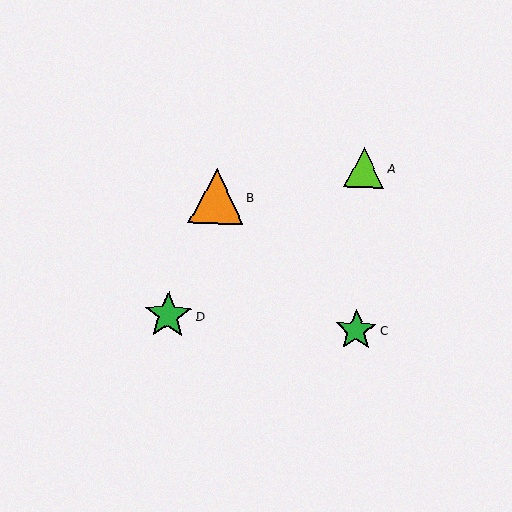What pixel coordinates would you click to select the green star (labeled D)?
Click at (168, 315) to select the green star D.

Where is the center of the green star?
The center of the green star is at (356, 330).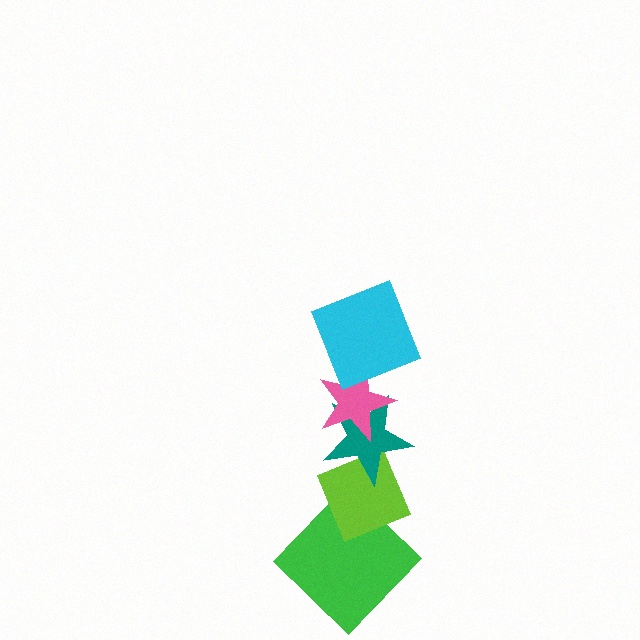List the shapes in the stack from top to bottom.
From top to bottom: the cyan square, the pink star, the teal star, the lime diamond, the green diamond.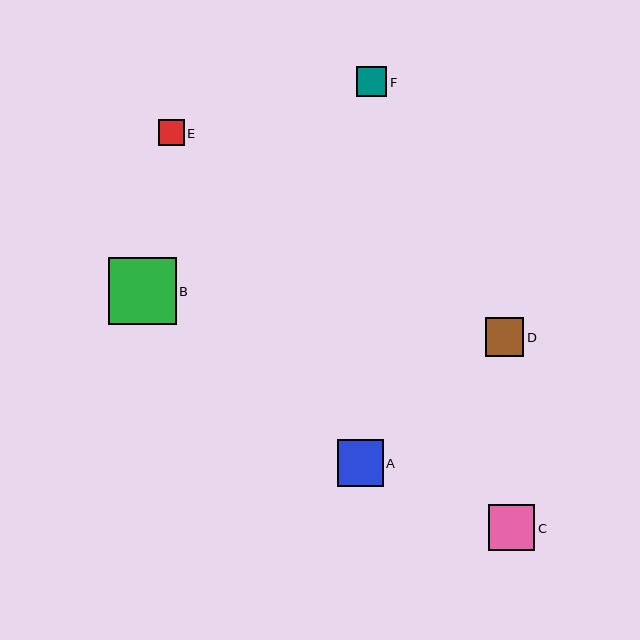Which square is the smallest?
Square E is the smallest with a size of approximately 26 pixels.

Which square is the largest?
Square B is the largest with a size of approximately 67 pixels.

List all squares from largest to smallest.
From largest to smallest: B, C, A, D, F, E.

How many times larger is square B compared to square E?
Square B is approximately 2.6 times the size of square E.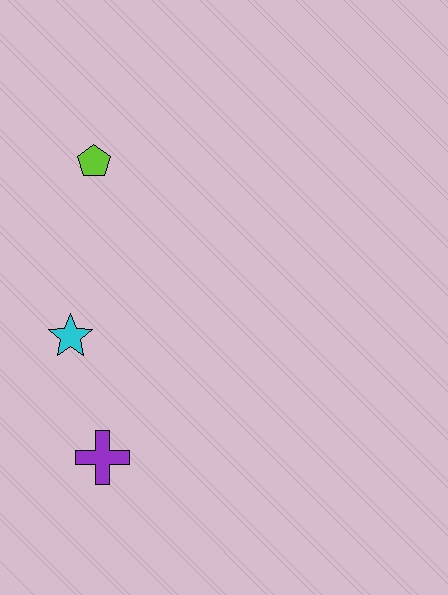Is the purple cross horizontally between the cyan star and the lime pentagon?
No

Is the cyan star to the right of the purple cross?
No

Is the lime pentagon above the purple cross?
Yes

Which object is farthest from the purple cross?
The lime pentagon is farthest from the purple cross.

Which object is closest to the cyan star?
The purple cross is closest to the cyan star.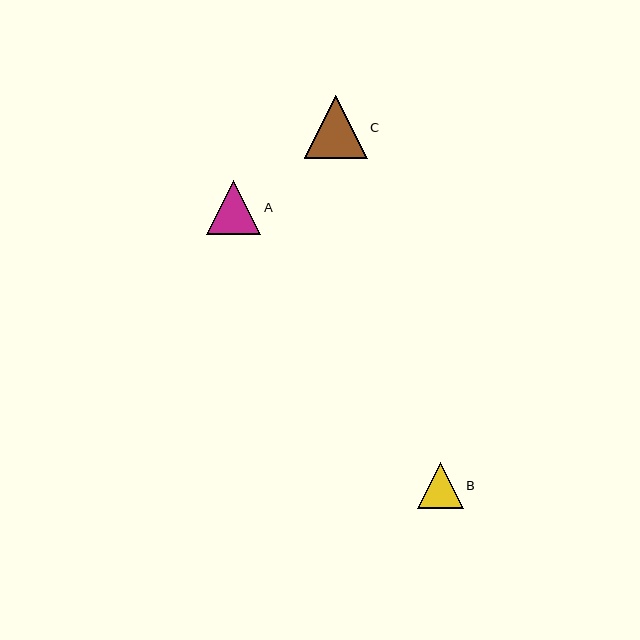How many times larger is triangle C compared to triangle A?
Triangle C is approximately 1.2 times the size of triangle A.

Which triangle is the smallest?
Triangle B is the smallest with a size of approximately 46 pixels.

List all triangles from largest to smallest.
From largest to smallest: C, A, B.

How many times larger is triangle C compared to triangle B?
Triangle C is approximately 1.4 times the size of triangle B.